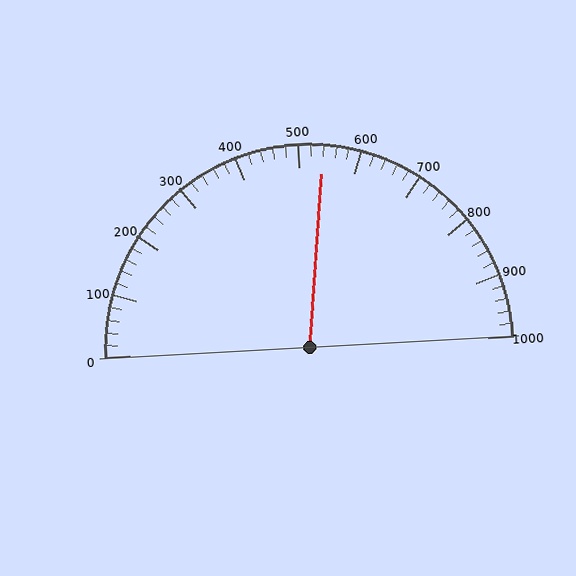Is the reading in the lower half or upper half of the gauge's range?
The reading is in the upper half of the range (0 to 1000).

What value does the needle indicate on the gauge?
The needle indicates approximately 540.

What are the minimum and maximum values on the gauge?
The gauge ranges from 0 to 1000.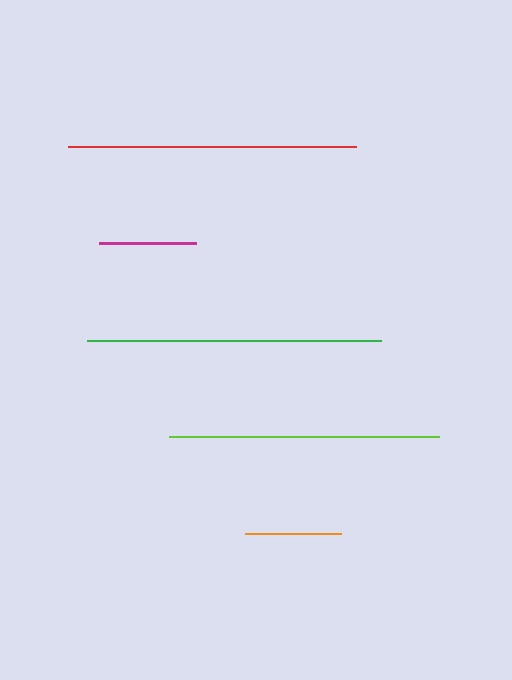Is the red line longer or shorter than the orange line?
The red line is longer than the orange line.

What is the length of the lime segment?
The lime segment is approximately 270 pixels long.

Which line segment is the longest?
The green line is the longest at approximately 294 pixels.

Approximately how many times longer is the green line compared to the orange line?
The green line is approximately 3.1 times the length of the orange line.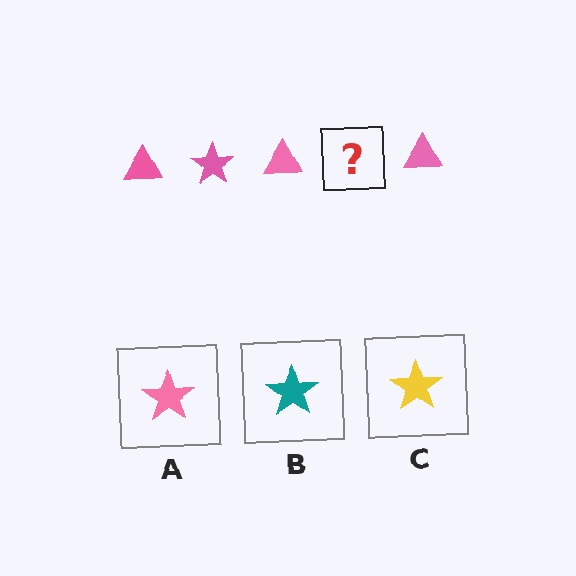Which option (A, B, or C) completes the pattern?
A.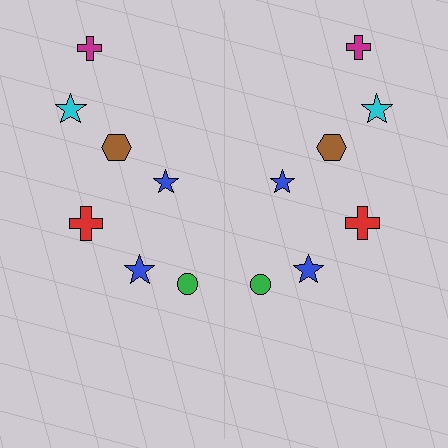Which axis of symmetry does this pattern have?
The pattern has a vertical axis of symmetry running through the center of the image.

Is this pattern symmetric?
Yes, this pattern has bilateral (reflection) symmetry.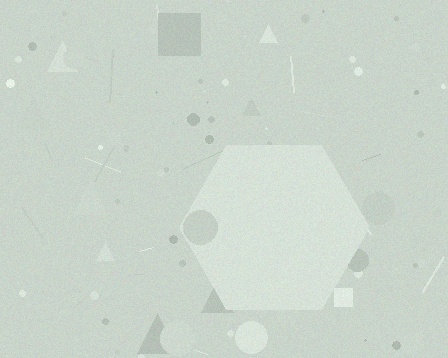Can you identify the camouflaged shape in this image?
The camouflaged shape is a hexagon.